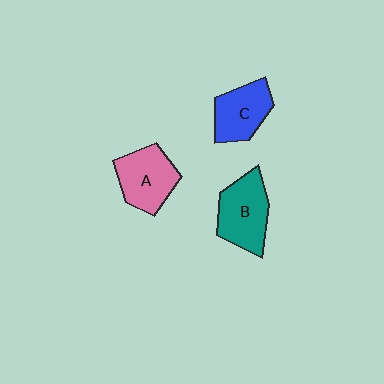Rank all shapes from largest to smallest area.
From largest to smallest: B (teal), A (pink), C (blue).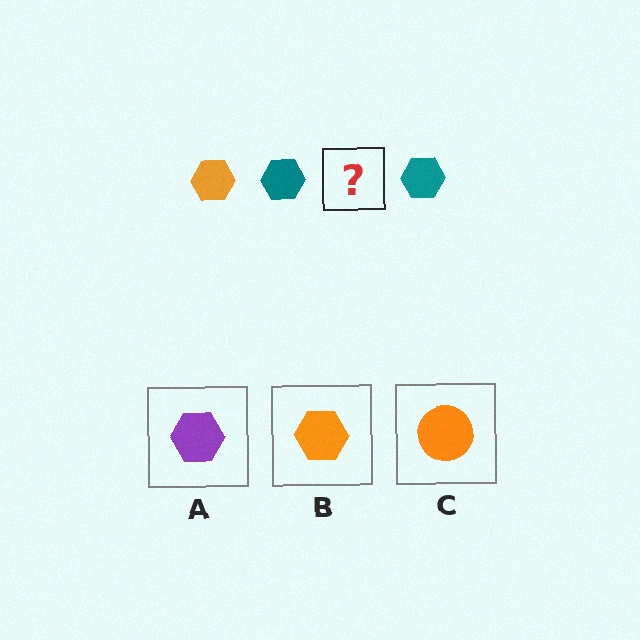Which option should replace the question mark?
Option B.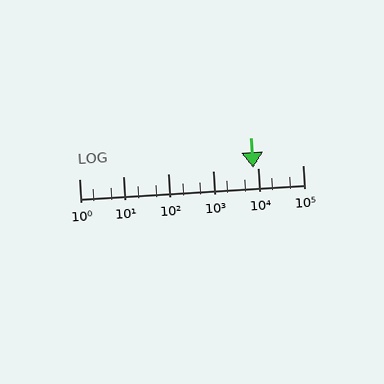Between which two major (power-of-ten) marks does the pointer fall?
The pointer is between 1000 and 10000.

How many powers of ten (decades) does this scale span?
The scale spans 5 decades, from 1 to 100000.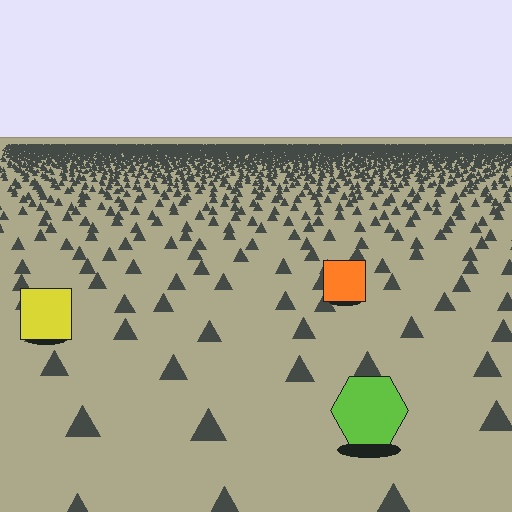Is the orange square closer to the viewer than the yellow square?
No. The yellow square is closer — you can tell from the texture gradient: the ground texture is coarser near it.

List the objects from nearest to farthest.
From nearest to farthest: the lime hexagon, the yellow square, the orange square.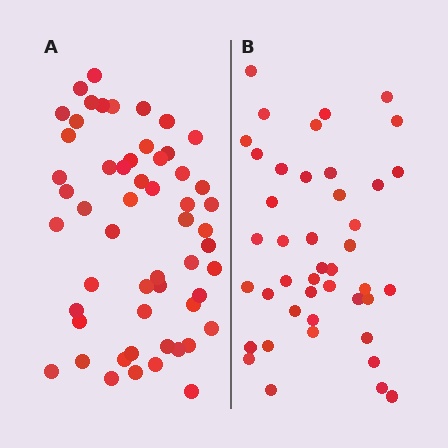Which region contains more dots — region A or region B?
Region A (the left region) has more dots.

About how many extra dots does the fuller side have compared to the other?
Region A has roughly 12 or so more dots than region B.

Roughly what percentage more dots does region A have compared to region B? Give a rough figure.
About 30% more.